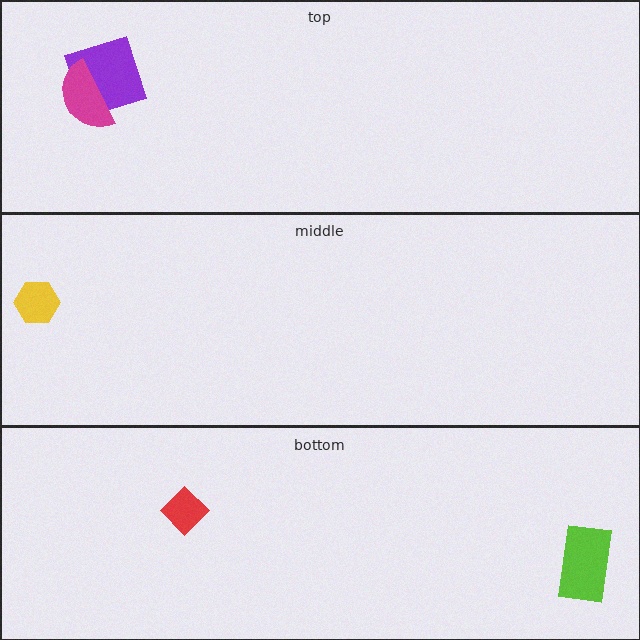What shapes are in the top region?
The purple square, the magenta semicircle.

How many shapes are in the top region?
2.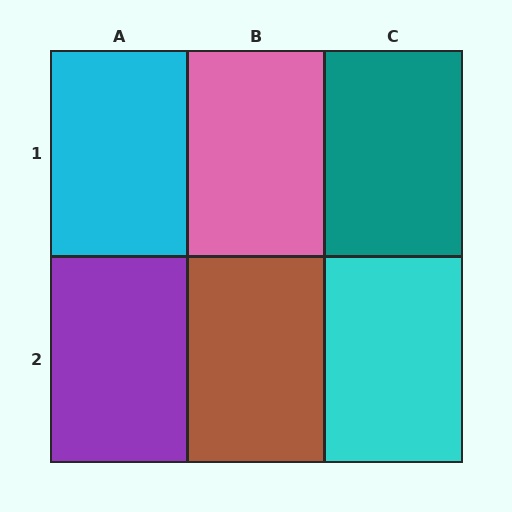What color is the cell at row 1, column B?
Pink.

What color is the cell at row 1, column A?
Cyan.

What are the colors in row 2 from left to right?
Purple, brown, cyan.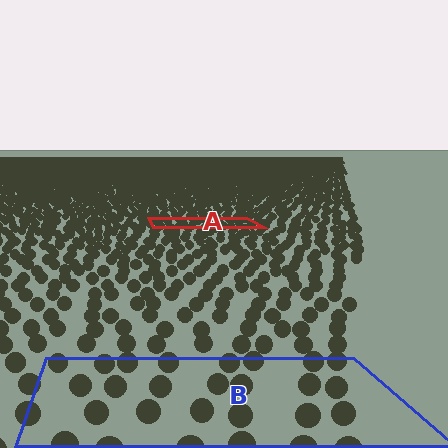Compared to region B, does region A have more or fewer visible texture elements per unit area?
Region A has more texture elements per unit area — they are packed more densely because it is farther away.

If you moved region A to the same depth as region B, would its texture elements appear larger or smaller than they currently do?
They would appear larger. At a closer depth, the same texture elements are projected at a bigger on-screen size.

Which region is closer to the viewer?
Region B is closer. The texture elements there are larger and more spread out.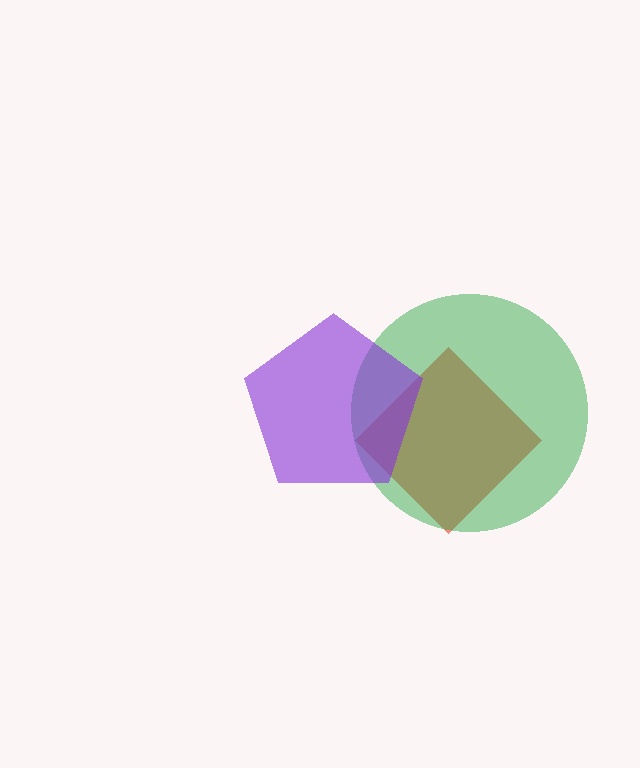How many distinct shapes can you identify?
There are 3 distinct shapes: a red diamond, a green circle, a purple pentagon.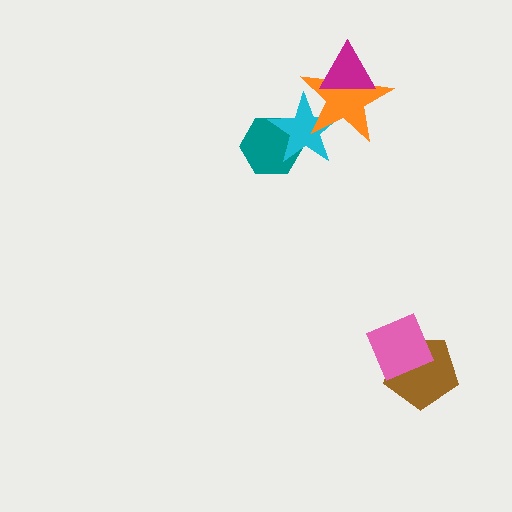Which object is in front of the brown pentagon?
The pink diamond is in front of the brown pentagon.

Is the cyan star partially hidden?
Yes, it is partially covered by another shape.